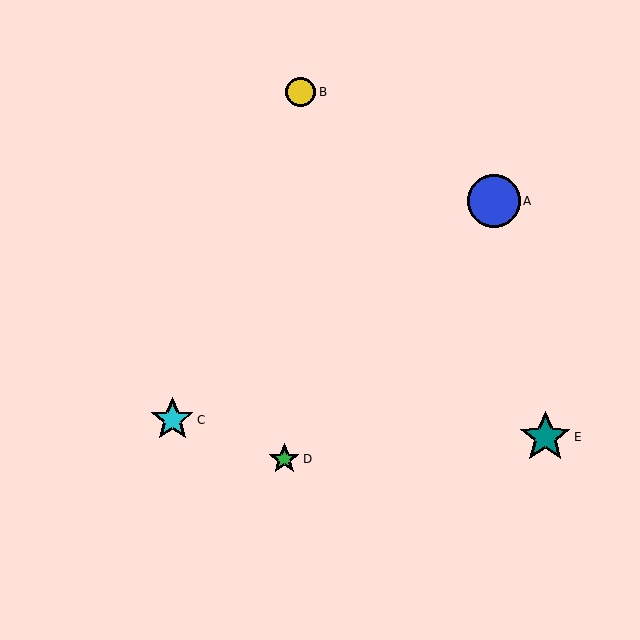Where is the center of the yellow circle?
The center of the yellow circle is at (301, 92).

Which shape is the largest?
The blue circle (labeled A) is the largest.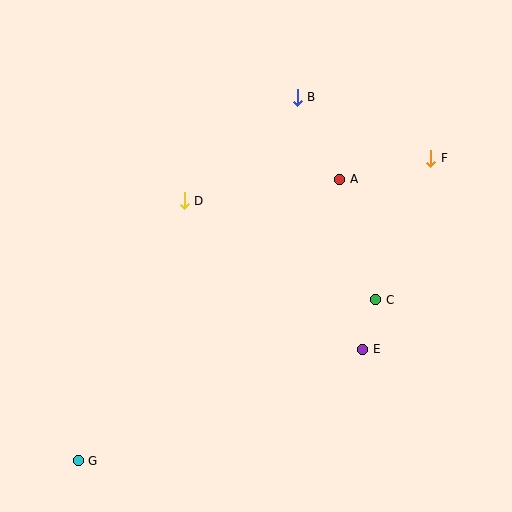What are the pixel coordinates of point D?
Point D is at (184, 201).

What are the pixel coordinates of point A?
Point A is at (340, 179).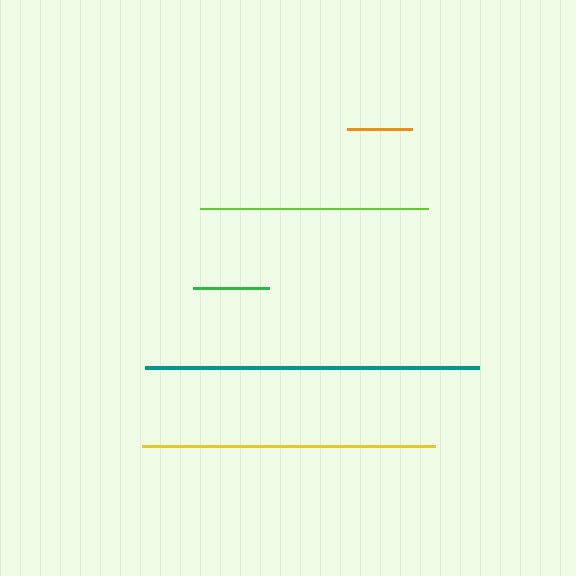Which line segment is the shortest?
The orange line is the shortest at approximately 65 pixels.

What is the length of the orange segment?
The orange segment is approximately 65 pixels long.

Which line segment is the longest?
The teal line is the longest at approximately 334 pixels.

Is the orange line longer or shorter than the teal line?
The teal line is longer than the orange line.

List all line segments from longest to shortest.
From longest to shortest: teal, yellow, lime, green, orange.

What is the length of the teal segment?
The teal segment is approximately 334 pixels long.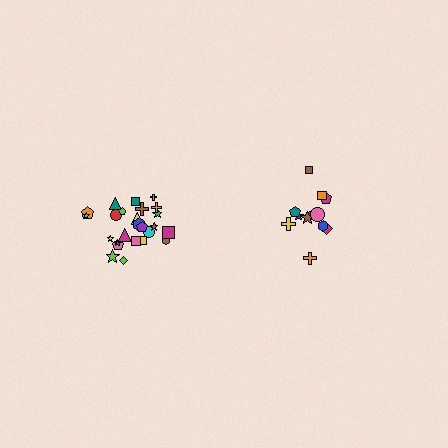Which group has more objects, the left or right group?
The left group.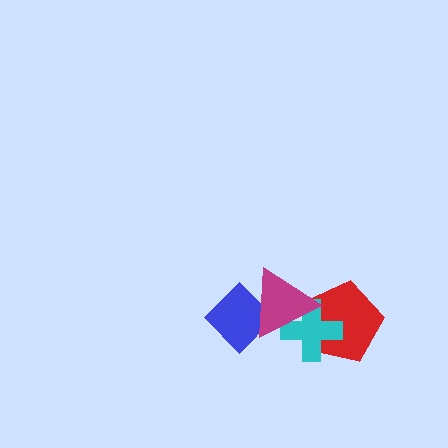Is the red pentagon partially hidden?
Yes, it is partially covered by another shape.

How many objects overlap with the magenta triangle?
3 objects overlap with the magenta triangle.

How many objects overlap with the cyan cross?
2 objects overlap with the cyan cross.